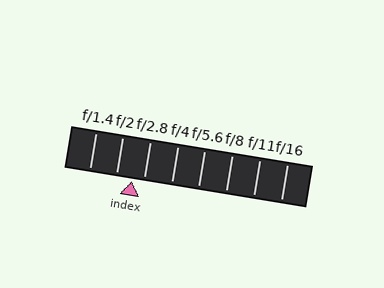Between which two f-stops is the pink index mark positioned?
The index mark is between f/2 and f/2.8.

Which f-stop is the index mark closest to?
The index mark is closest to f/2.8.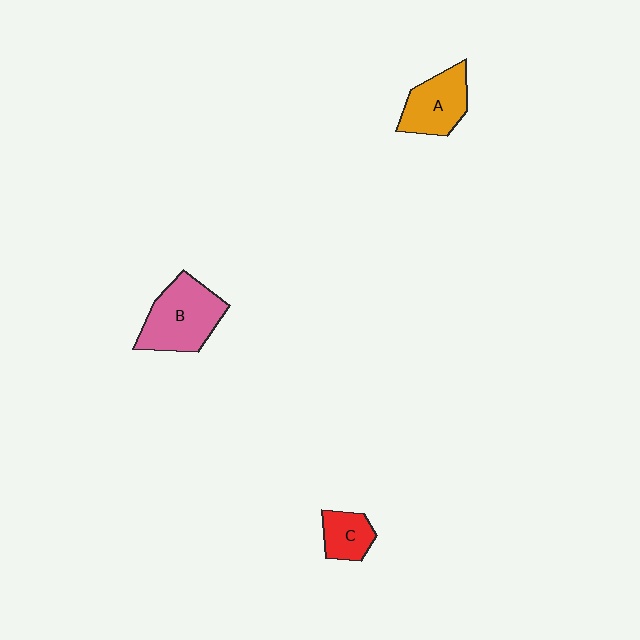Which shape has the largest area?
Shape B (pink).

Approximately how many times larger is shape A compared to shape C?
Approximately 1.6 times.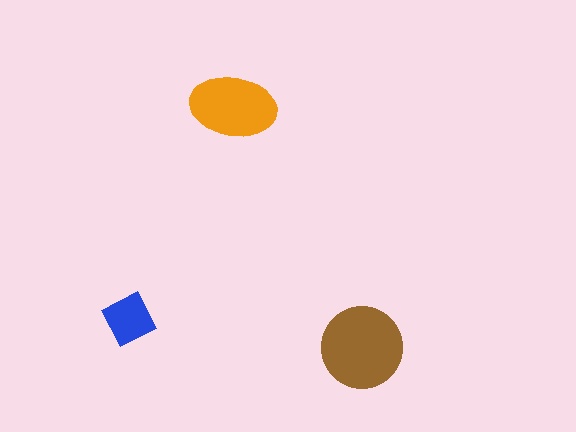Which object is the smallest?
The blue diamond.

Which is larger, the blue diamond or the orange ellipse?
The orange ellipse.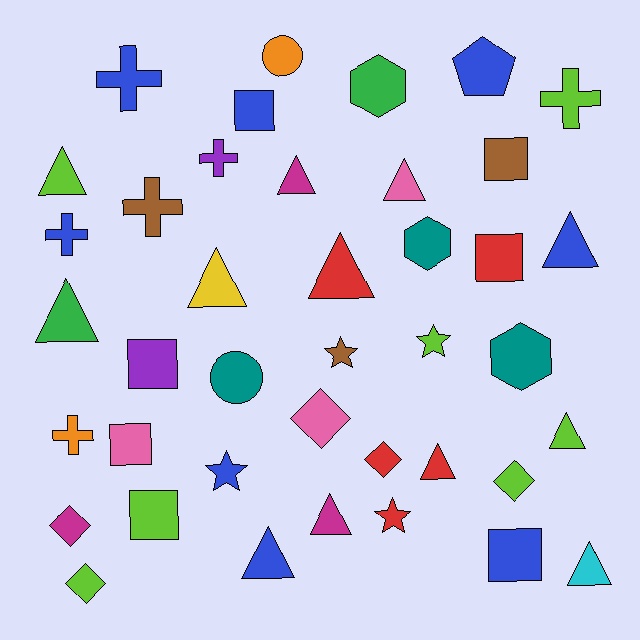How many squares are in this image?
There are 7 squares.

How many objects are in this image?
There are 40 objects.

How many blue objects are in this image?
There are 8 blue objects.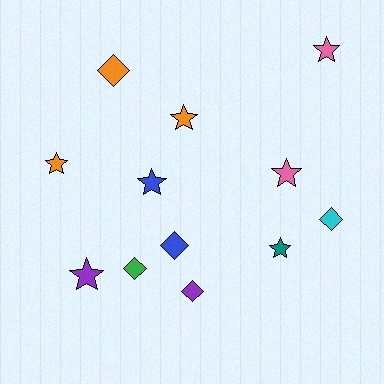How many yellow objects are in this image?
There are no yellow objects.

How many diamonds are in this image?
There are 5 diamonds.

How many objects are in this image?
There are 12 objects.